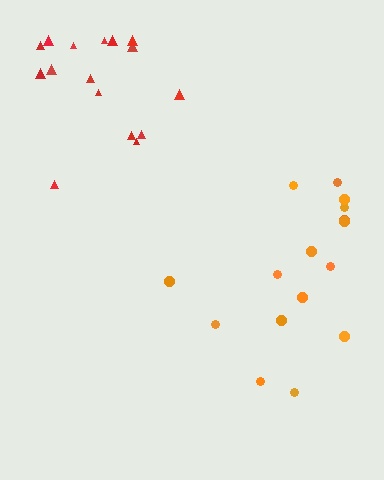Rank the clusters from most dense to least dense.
red, orange.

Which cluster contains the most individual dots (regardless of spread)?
Orange (16).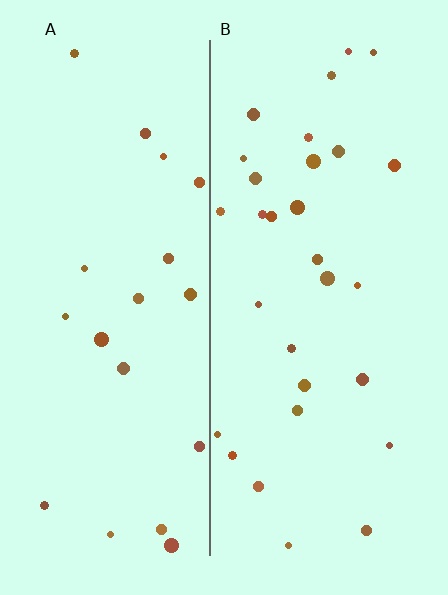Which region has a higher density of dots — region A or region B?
B (the right).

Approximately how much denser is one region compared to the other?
Approximately 1.5× — region B over region A.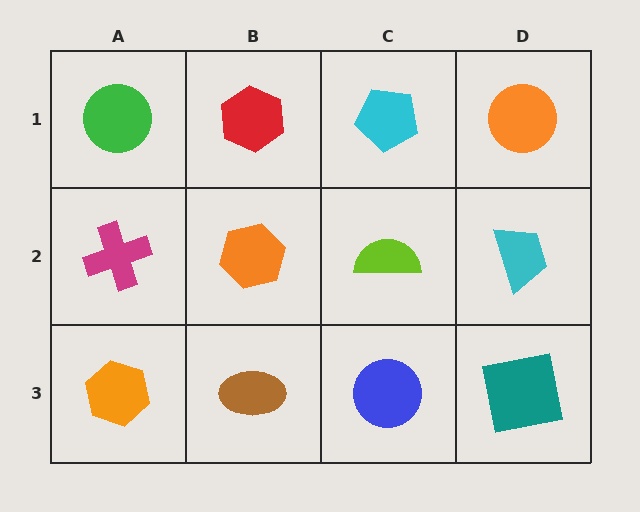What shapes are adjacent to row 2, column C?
A cyan pentagon (row 1, column C), a blue circle (row 3, column C), an orange hexagon (row 2, column B), a cyan trapezoid (row 2, column D).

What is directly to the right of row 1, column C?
An orange circle.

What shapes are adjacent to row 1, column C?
A lime semicircle (row 2, column C), a red hexagon (row 1, column B), an orange circle (row 1, column D).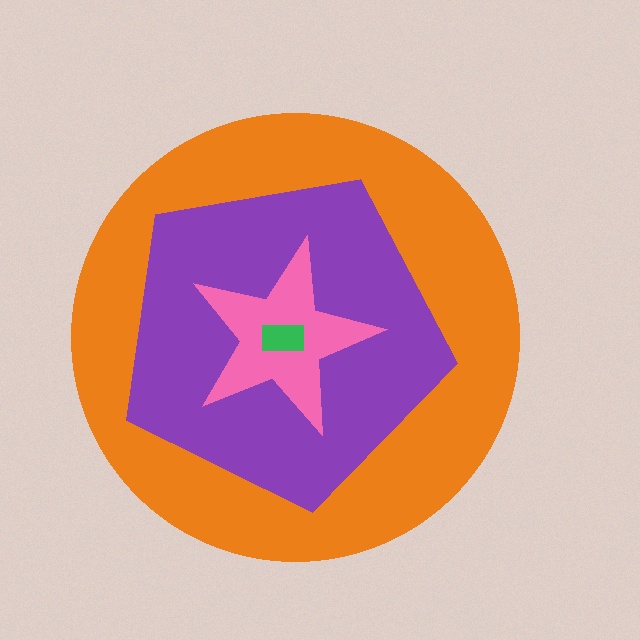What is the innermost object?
The green rectangle.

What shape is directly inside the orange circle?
The purple pentagon.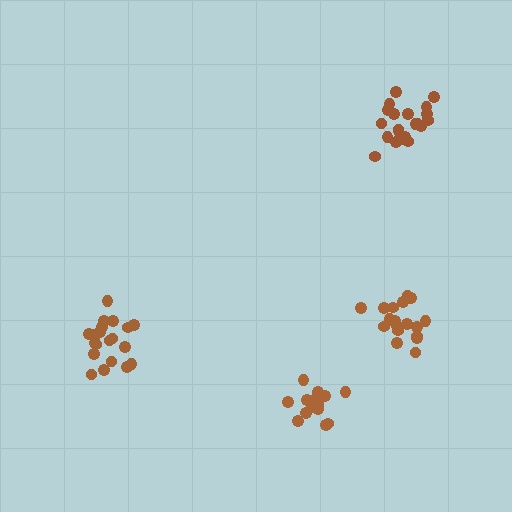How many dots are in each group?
Group 1: 20 dots, Group 2: 15 dots, Group 3: 21 dots, Group 4: 18 dots (74 total).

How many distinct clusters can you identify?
There are 4 distinct clusters.